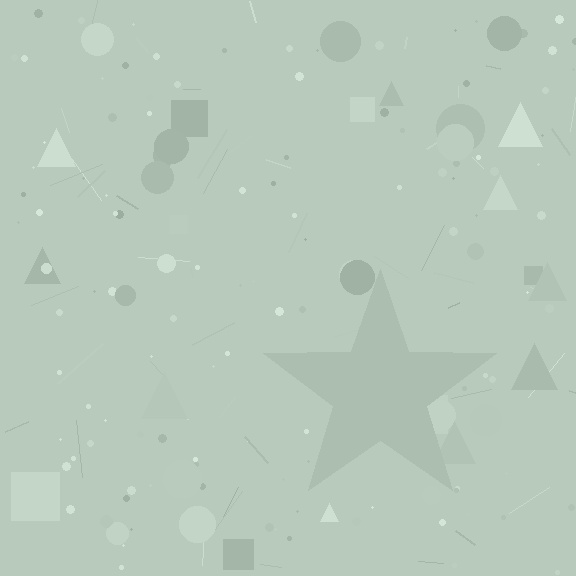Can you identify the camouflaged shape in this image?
The camouflaged shape is a star.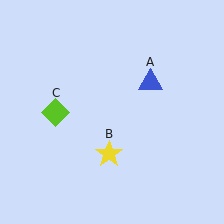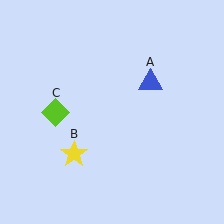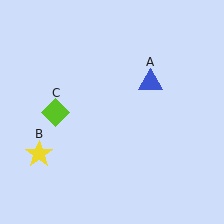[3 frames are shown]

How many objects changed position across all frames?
1 object changed position: yellow star (object B).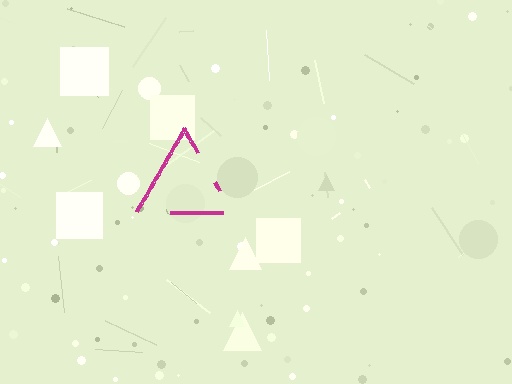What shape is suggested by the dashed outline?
The dashed outline suggests a triangle.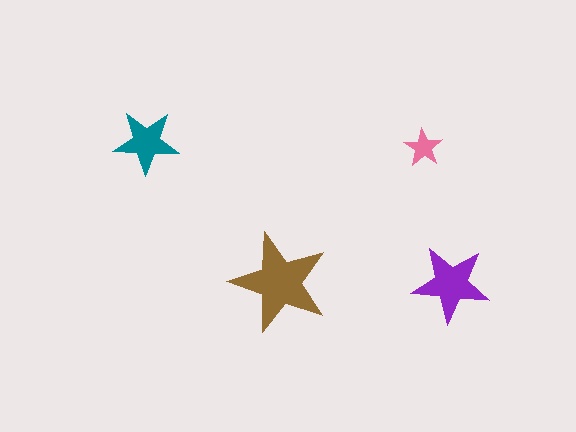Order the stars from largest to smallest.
the brown one, the purple one, the teal one, the pink one.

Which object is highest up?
The teal star is topmost.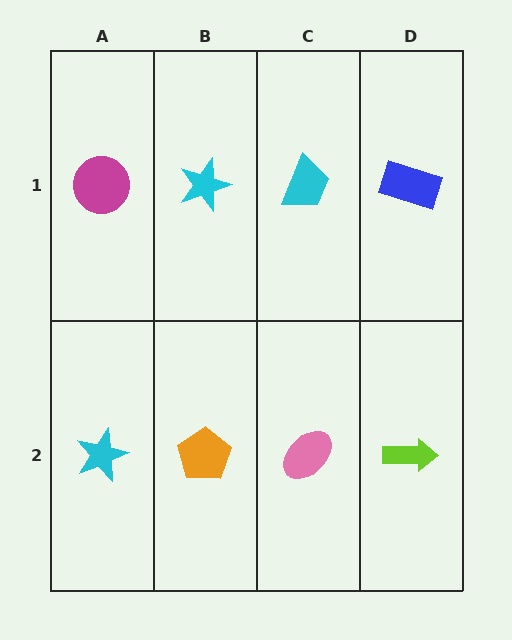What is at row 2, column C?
A pink ellipse.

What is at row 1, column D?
A blue rectangle.